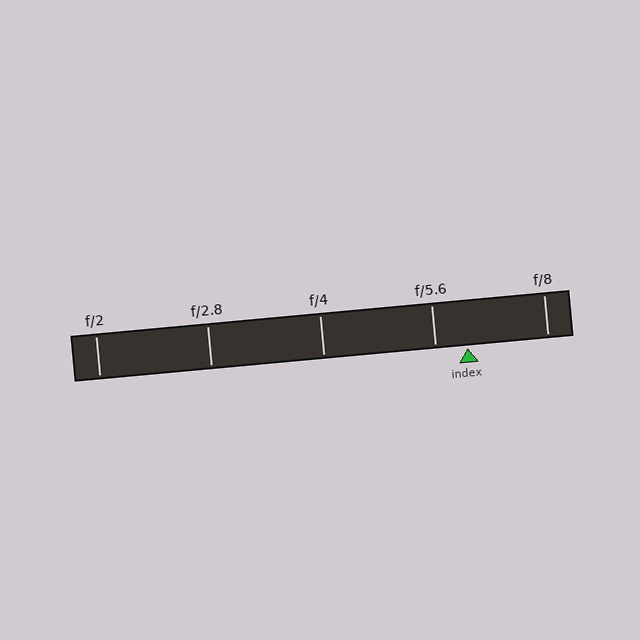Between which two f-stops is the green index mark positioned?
The index mark is between f/5.6 and f/8.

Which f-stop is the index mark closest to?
The index mark is closest to f/5.6.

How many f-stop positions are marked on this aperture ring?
There are 5 f-stop positions marked.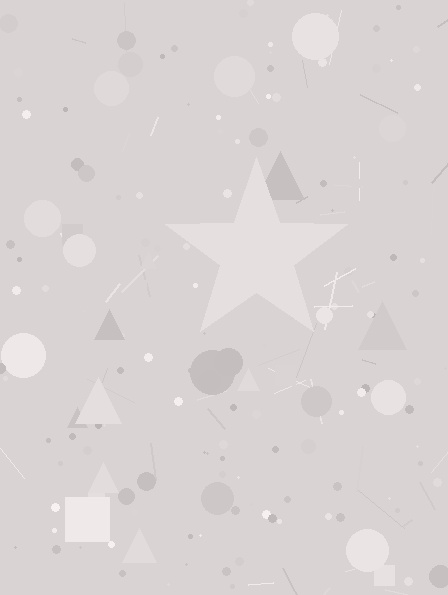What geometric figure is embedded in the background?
A star is embedded in the background.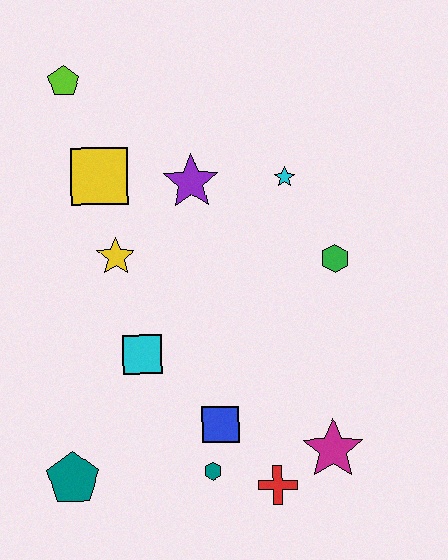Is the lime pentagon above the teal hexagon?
Yes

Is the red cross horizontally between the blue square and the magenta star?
Yes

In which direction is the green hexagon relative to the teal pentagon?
The green hexagon is to the right of the teal pentagon.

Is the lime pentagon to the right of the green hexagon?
No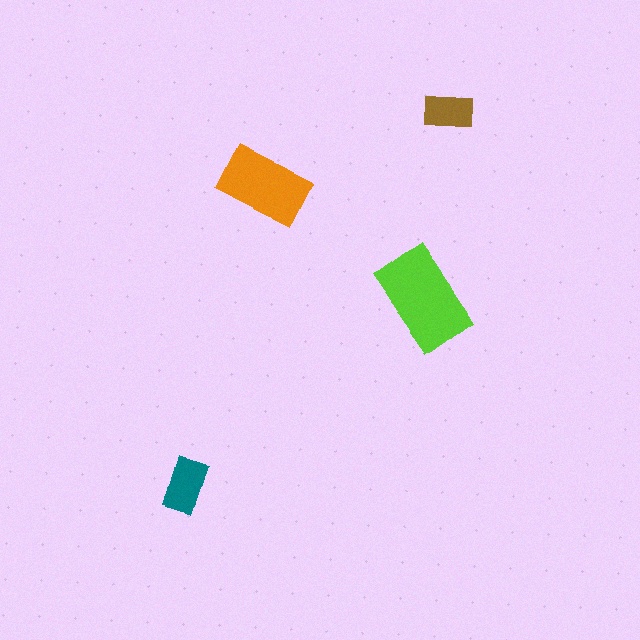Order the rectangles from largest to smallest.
the lime one, the orange one, the teal one, the brown one.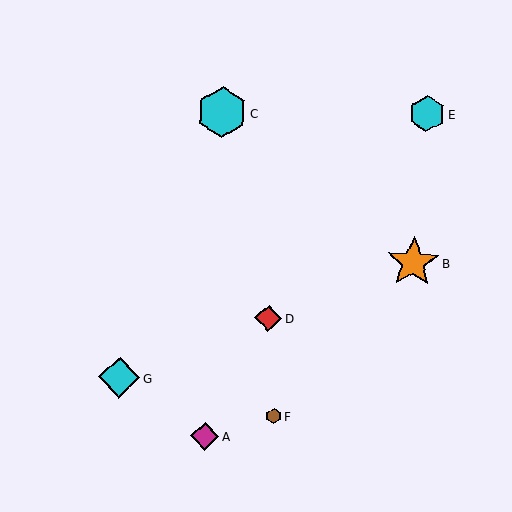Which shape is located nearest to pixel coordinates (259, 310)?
The red diamond (labeled D) at (268, 318) is nearest to that location.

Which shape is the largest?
The orange star (labeled B) is the largest.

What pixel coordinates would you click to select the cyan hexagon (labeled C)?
Click at (222, 112) to select the cyan hexagon C.